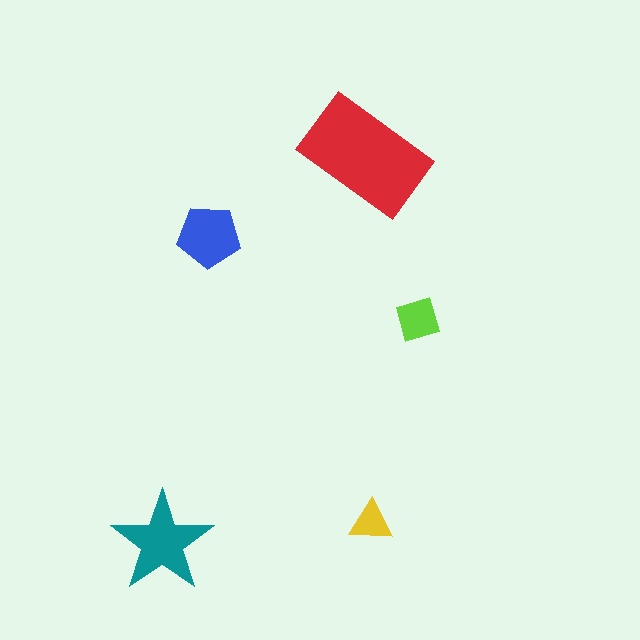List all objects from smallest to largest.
The yellow triangle, the lime diamond, the blue pentagon, the teal star, the red rectangle.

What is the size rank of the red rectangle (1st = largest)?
1st.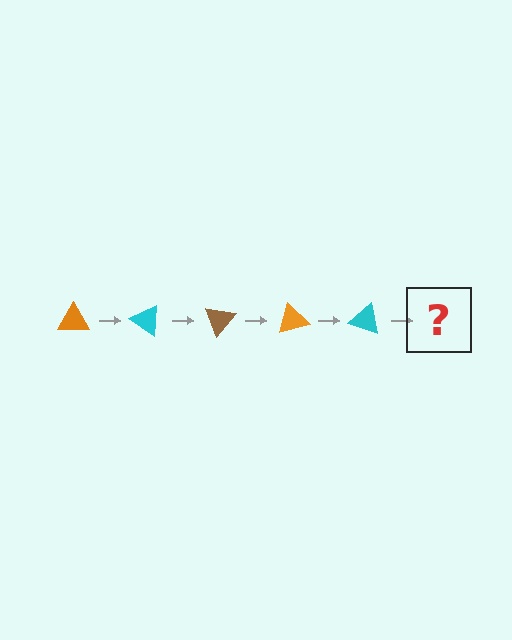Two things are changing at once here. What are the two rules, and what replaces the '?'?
The two rules are that it rotates 35 degrees each step and the color cycles through orange, cyan, and brown. The '?' should be a brown triangle, rotated 175 degrees from the start.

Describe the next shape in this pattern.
It should be a brown triangle, rotated 175 degrees from the start.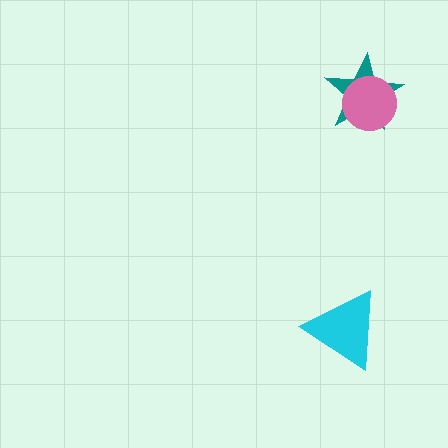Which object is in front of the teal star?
The pink circle is in front of the teal star.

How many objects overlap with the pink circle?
1 object overlaps with the pink circle.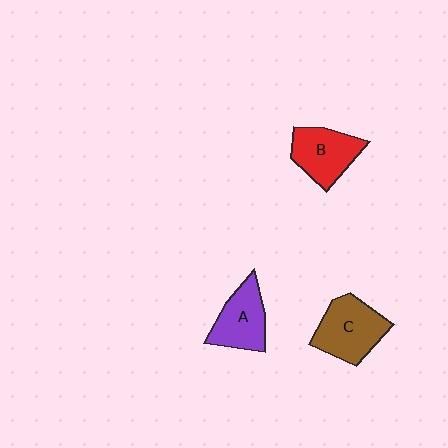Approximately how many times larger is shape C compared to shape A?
Approximately 1.2 times.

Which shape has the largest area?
Shape C (brown).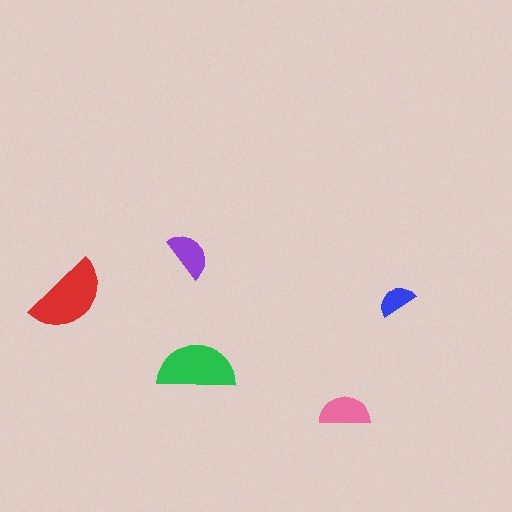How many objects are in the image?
There are 5 objects in the image.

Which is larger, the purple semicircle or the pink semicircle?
The pink one.